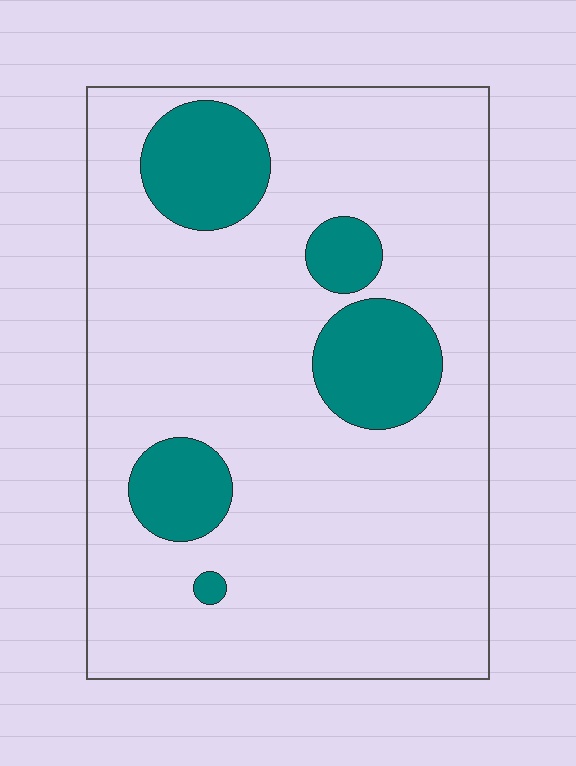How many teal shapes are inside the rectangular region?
5.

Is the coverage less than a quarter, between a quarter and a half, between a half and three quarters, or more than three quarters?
Less than a quarter.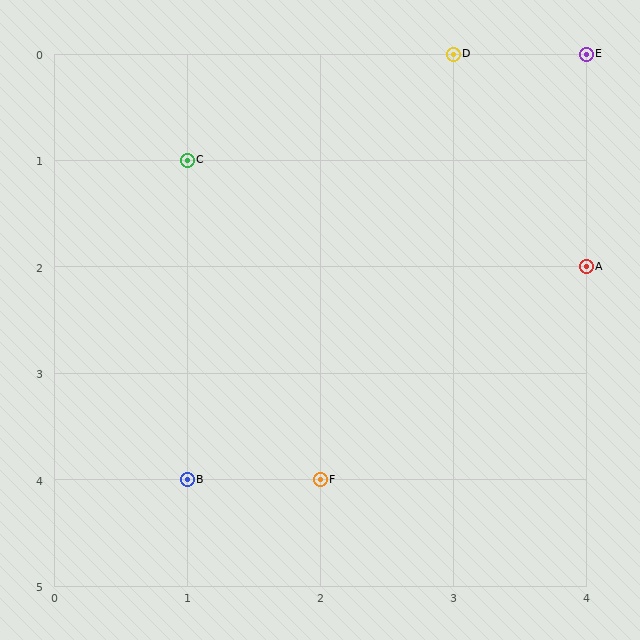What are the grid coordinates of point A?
Point A is at grid coordinates (4, 2).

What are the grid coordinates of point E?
Point E is at grid coordinates (4, 0).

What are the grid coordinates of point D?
Point D is at grid coordinates (3, 0).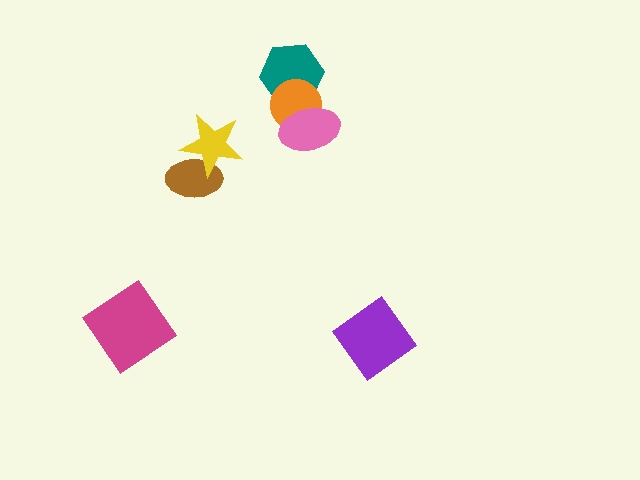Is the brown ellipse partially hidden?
Yes, it is partially covered by another shape.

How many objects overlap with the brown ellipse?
1 object overlaps with the brown ellipse.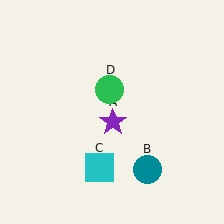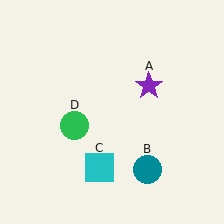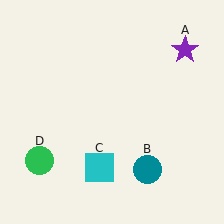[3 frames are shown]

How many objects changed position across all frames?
2 objects changed position: purple star (object A), green circle (object D).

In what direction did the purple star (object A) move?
The purple star (object A) moved up and to the right.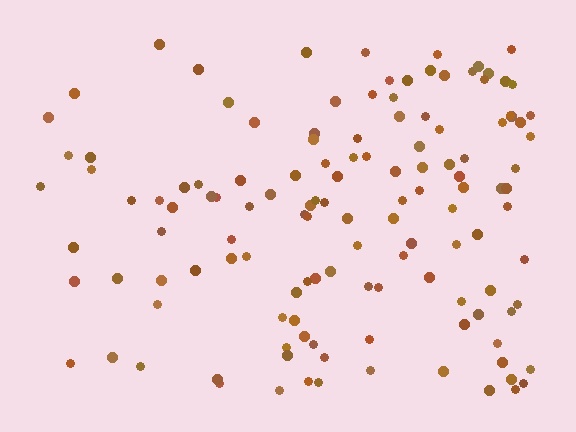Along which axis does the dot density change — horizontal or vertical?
Horizontal.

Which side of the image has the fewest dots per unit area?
The left.